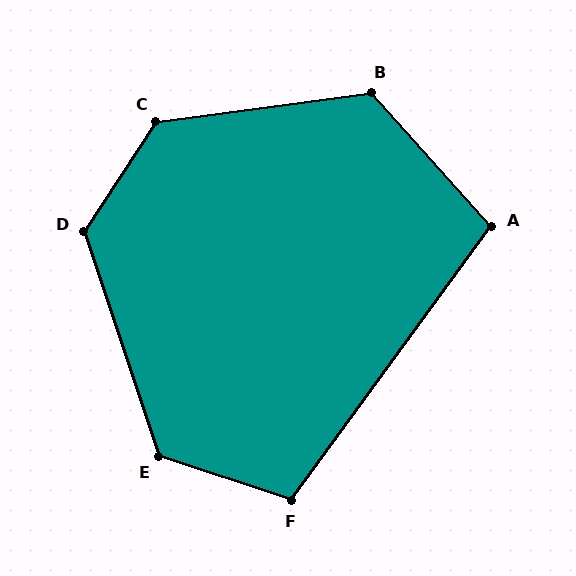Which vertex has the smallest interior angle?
A, at approximately 102 degrees.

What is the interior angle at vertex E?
Approximately 127 degrees (obtuse).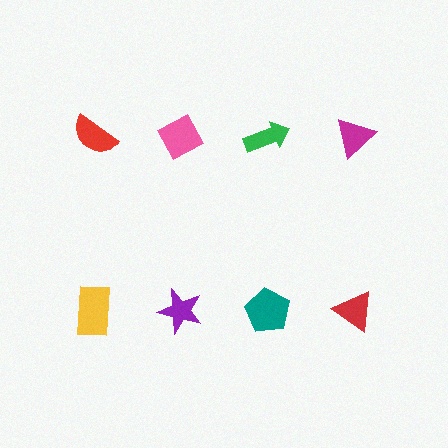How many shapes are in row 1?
4 shapes.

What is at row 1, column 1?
A red semicircle.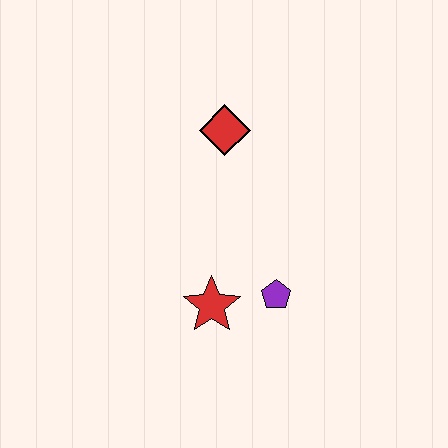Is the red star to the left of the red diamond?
Yes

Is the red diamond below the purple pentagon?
No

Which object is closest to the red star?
The purple pentagon is closest to the red star.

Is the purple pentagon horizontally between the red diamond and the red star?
No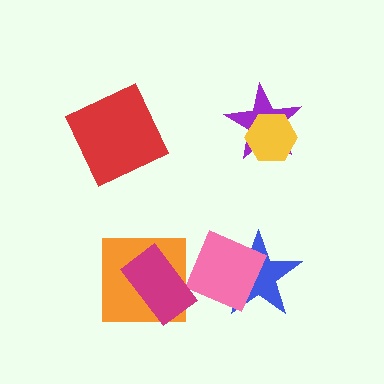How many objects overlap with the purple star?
1 object overlaps with the purple star.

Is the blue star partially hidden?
Yes, it is partially covered by another shape.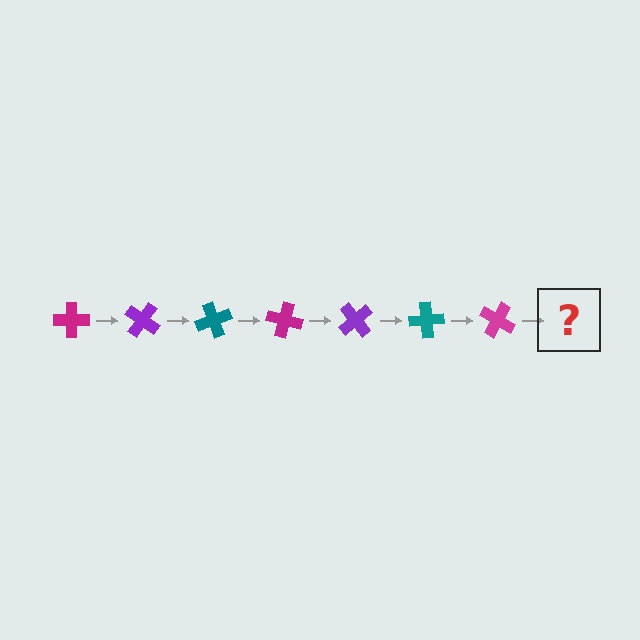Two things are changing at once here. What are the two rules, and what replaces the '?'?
The two rules are that it rotates 35 degrees each step and the color cycles through magenta, purple, and teal. The '?' should be a purple cross, rotated 245 degrees from the start.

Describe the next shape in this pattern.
It should be a purple cross, rotated 245 degrees from the start.